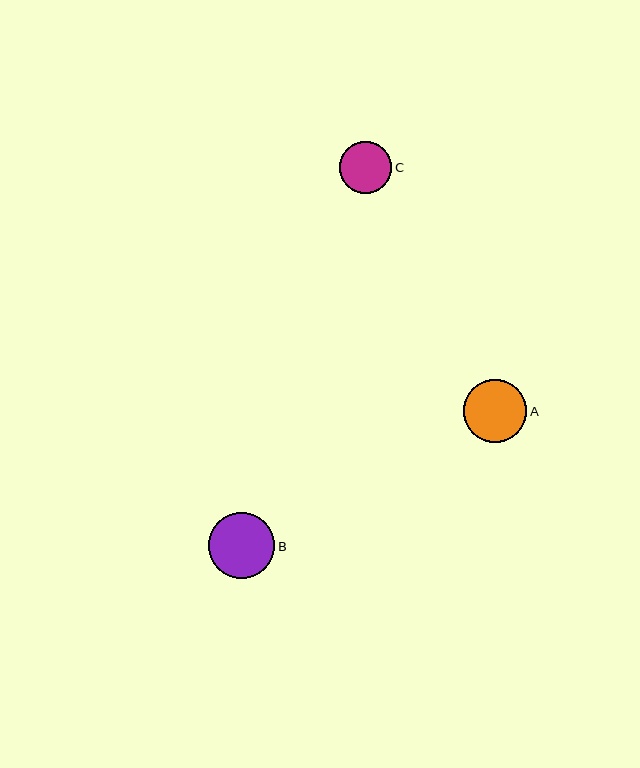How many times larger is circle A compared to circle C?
Circle A is approximately 1.2 times the size of circle C.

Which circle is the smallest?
Circle C is the smallest with a size of approximately 52 pixels.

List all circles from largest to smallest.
From largest to smallest: B, A, C.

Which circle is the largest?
Circle B is the largest with a size of approximately 66 pixels.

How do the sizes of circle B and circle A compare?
Circle B and circle A are approximately the same size.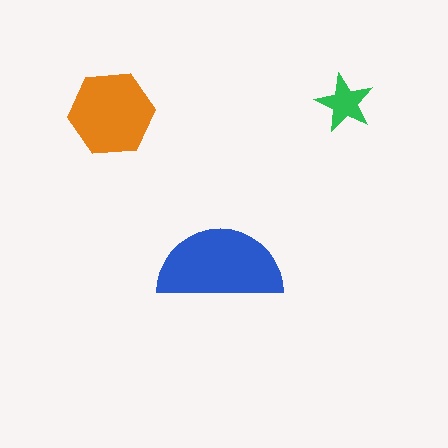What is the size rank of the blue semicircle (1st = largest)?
1st.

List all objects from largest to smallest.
The blue semicircle, the orange hexagon, the green star.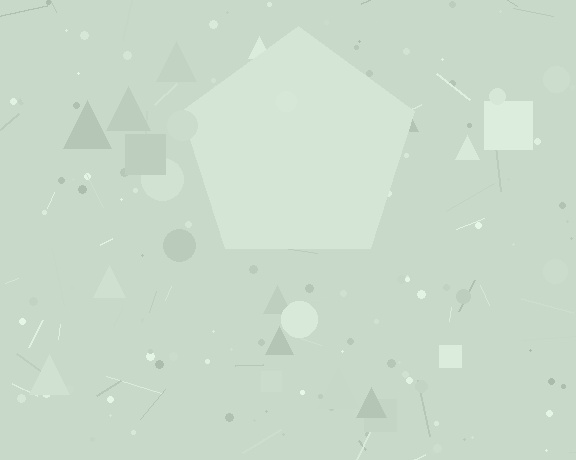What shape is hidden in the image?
A pentagon is hidden in the image.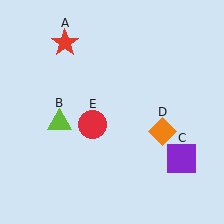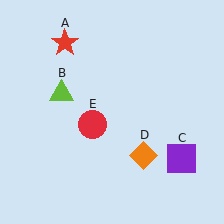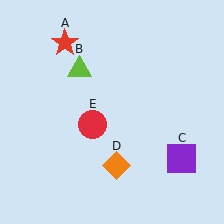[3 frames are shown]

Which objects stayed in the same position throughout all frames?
Red star (object A) and purple square (object C) and red circle (object E) remained stationary.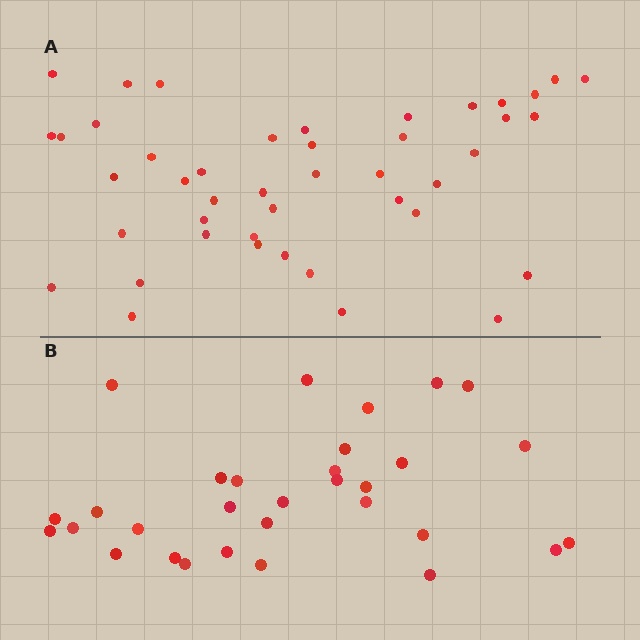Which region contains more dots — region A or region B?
Region A (the top region) has more dots.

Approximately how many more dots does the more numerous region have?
Region A has approximately 15 more dots than region B.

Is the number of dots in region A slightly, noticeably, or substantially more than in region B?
Region A has noticeably more, but not dramatically so. The ratio is roughly 1.4 to 1.